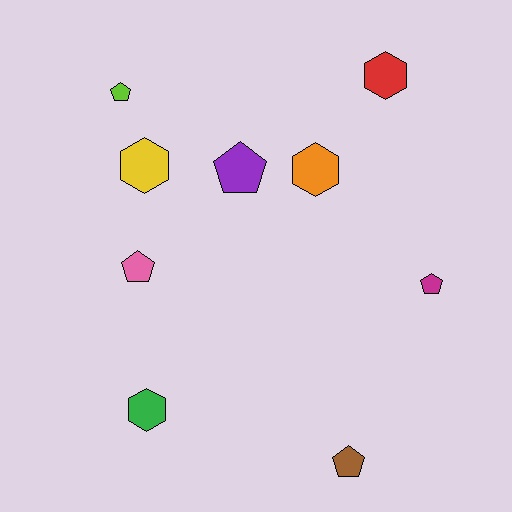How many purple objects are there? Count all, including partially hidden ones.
There is 1 purple object.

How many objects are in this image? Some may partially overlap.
There are 9 objects.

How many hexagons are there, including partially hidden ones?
There are 4 hexagons.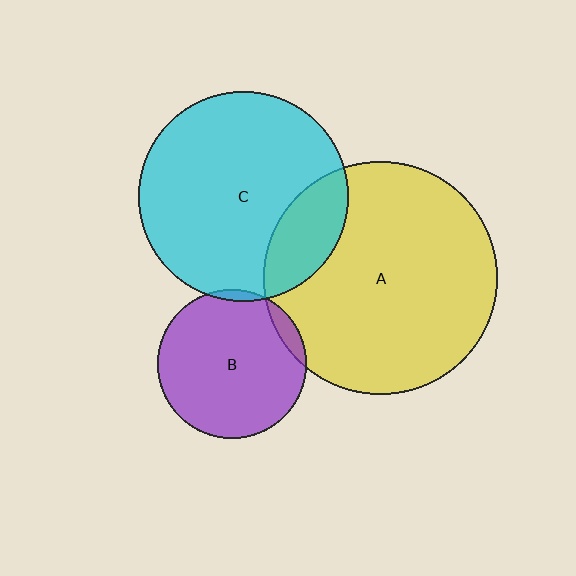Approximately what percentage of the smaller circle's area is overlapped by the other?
Approximately 5%.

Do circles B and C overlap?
Yes.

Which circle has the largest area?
Circle A (yellow).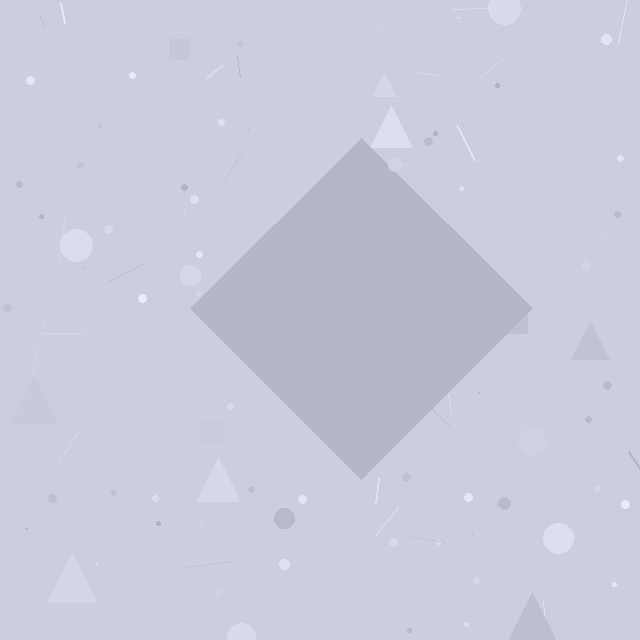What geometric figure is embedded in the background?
A diamond is embedded in the background.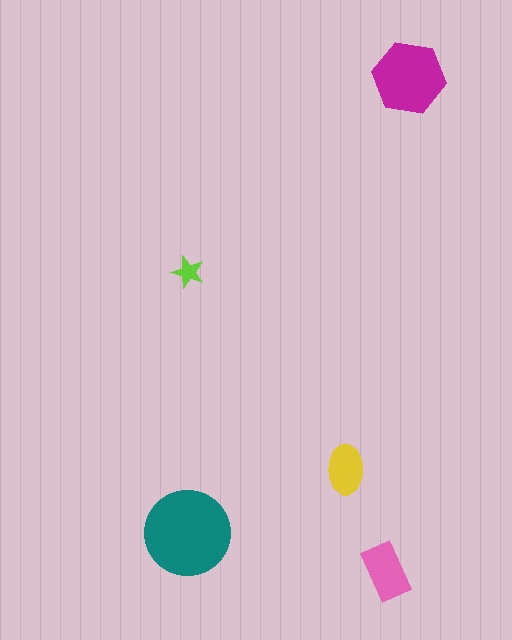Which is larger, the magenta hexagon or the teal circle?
The teal circle.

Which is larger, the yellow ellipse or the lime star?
The yellow ellipse.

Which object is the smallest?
The lime star.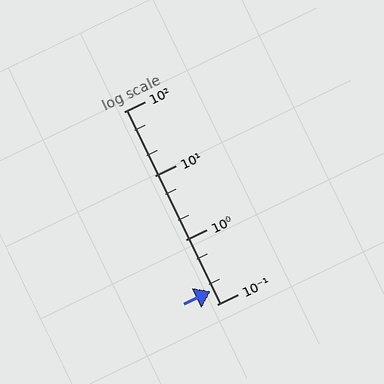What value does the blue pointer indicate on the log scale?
The pointer indicates approximately 0.16.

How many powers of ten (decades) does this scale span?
The scale spans 3 decades, from 0.1 to 100.